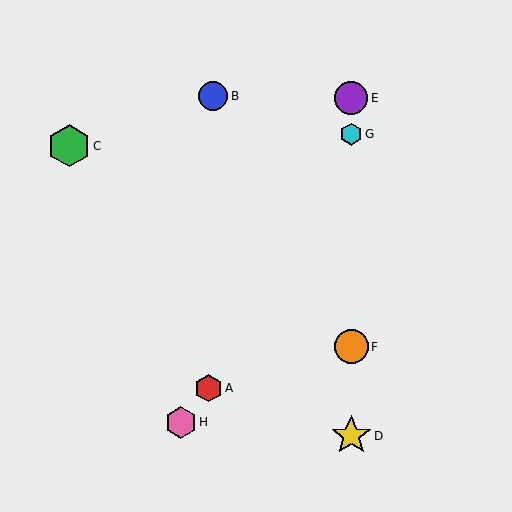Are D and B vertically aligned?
No, D is at x≈351 and B is at x≈213.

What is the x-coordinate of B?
Object B is at x≈213.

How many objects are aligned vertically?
4 objects (D, E, F, G) are aligned vertically.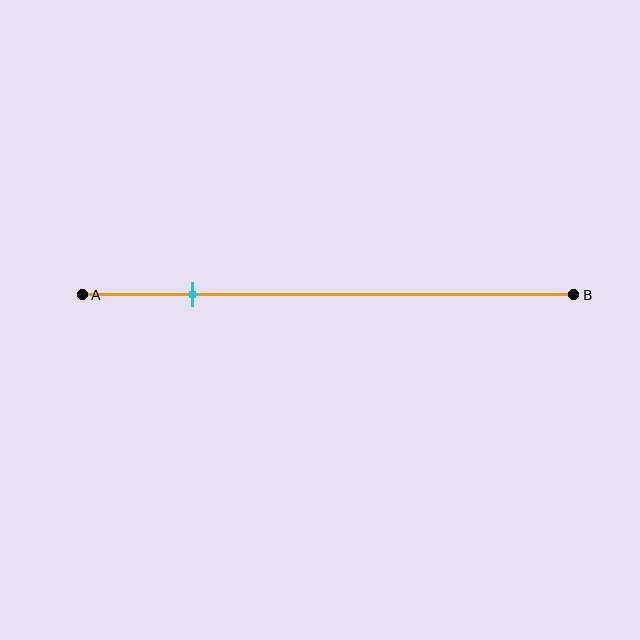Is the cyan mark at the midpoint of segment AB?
No, the mark is at about 20% from A, not at the 50% midpoint.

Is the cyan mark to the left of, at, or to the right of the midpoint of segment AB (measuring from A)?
The cyan mark is to the left of the midpoint of segment AB.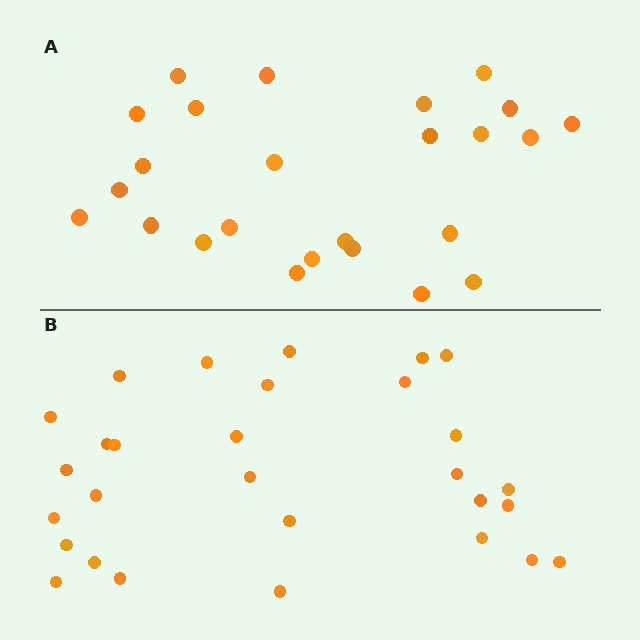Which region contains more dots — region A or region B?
Region B (the bottom region) has more dots.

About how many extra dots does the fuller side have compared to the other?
Region B has about 4 more dots than region A.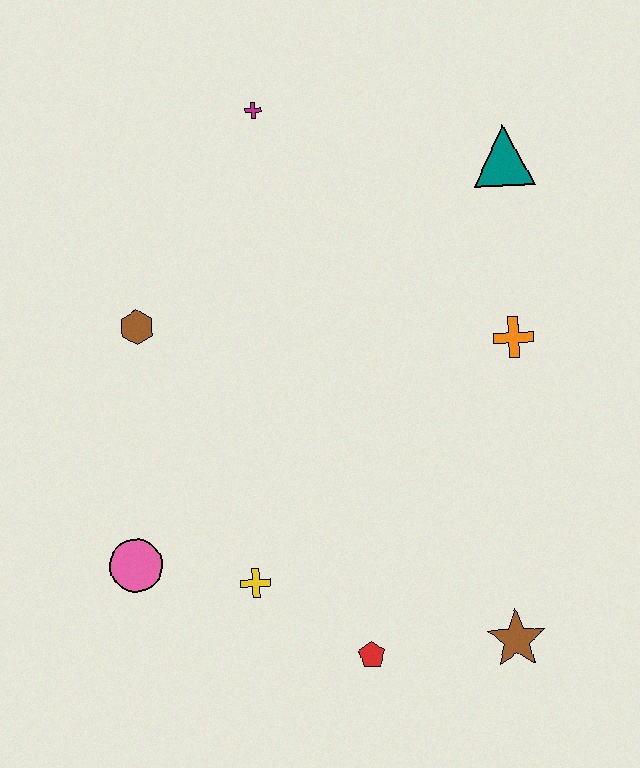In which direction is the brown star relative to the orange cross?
The brown star is below the orange cross.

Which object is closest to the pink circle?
The yellow cross is closest to the pink circle.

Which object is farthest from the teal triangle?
The pink circle is farthest from the teal triangle.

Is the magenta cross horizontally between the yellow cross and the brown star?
Yes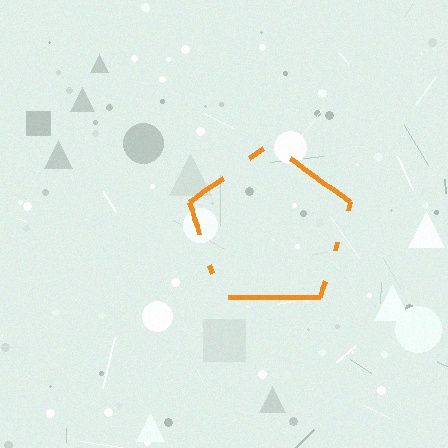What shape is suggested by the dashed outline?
The dashed outline suggests a pentagon.